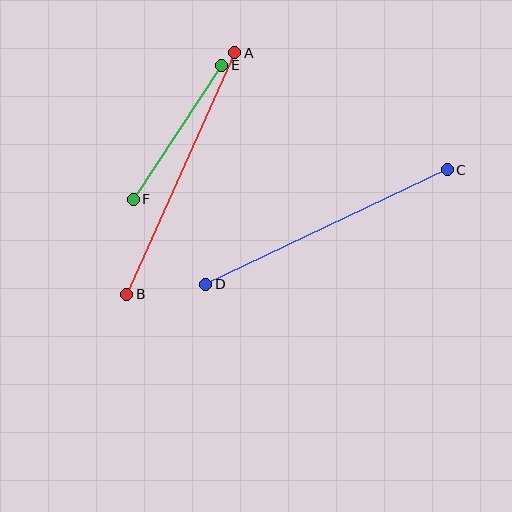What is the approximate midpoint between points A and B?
The midpoint is at approximately (181, 174) pixels.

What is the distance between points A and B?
The distance is approximately 265 pixels.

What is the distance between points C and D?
The distance is approximately 267 pixels.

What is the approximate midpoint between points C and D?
The midpoint is at approximately (326, 227) pixels.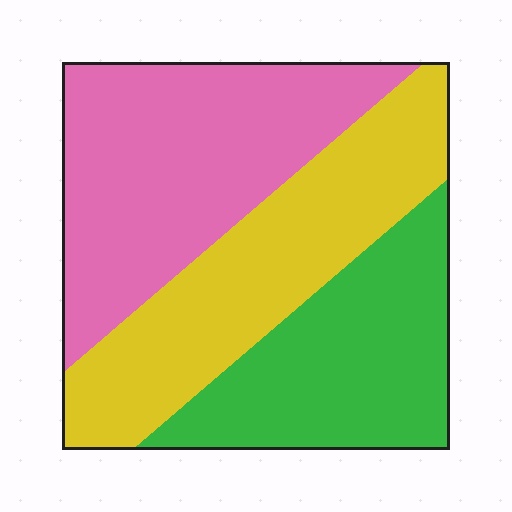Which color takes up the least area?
Green, at roughly 30%.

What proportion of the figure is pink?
Pink takes up between a quarter and a half of the figure.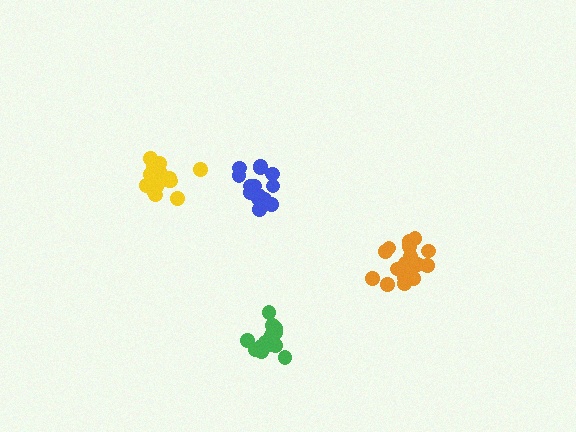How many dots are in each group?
Group 1: 16 dots, Group 2: 16 dots, Group 3: 17 dots, Group 4: 17 dots (66 total).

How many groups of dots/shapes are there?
There are 4 groups.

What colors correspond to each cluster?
The clusters are colored: blue, yellow, green, orange.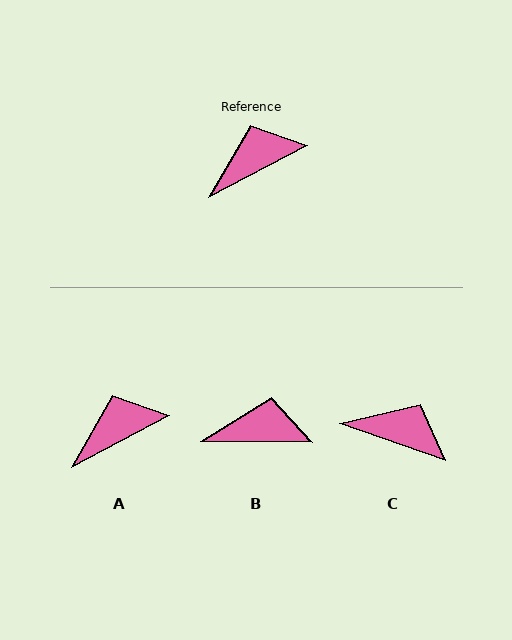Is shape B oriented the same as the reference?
No, it is off by about 28 degrees.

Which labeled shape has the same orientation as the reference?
A.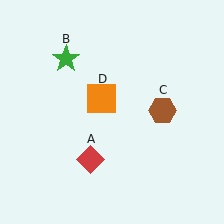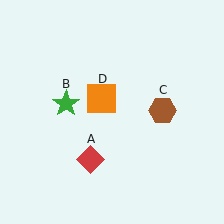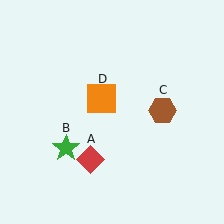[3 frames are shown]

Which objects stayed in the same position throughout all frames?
Red diamond (object A) and brown hexagon (object C) and orange square (object D) remained stationary.